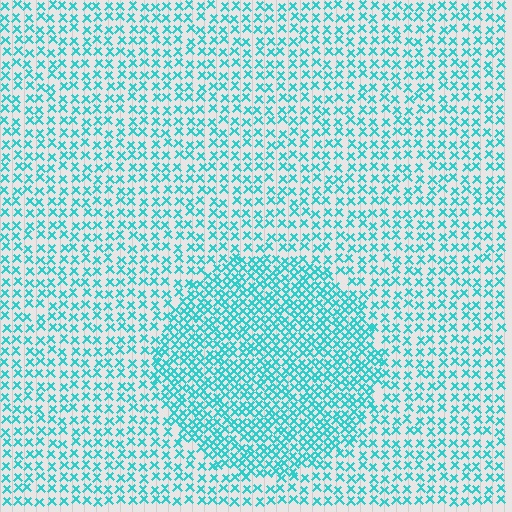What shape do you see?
I see a circle.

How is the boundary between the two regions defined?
The boundary is defined by a change in element density (approximately 1.8x ratio). All elements are the same color, size, and shape.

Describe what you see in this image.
The image contains small cyan elements arranged at two different densities. A circle-shaped region is visible where the elements are more densely packed than the surrounding area.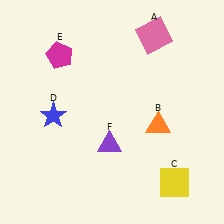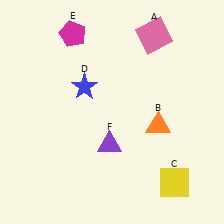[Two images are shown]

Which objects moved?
The objects that moved are: the blue star (D), the magenta pentagon (E).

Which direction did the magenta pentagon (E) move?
The magenta pentagon (E) moved up.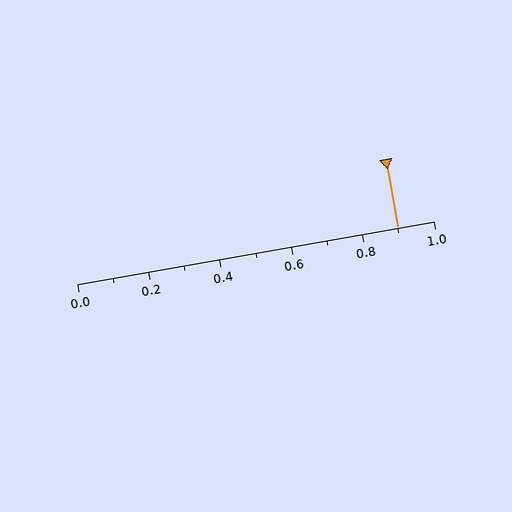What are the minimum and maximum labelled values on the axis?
The axis runs from 0.0 to 1.0.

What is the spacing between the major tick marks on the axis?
The major ticks are spaced 0.2 apart.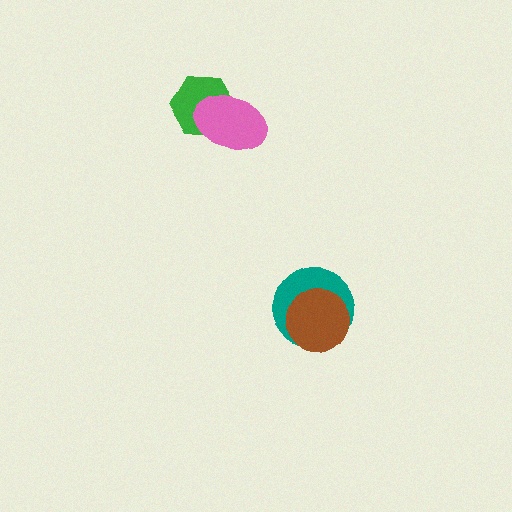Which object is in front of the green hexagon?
The pink ellipse is in front of the green hexagon.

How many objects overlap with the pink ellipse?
1 object overlaps with the pink ellipse.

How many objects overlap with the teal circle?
1 object overlaps with the teal circle.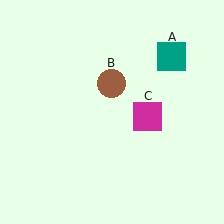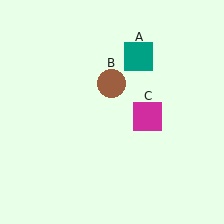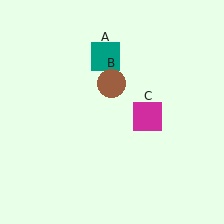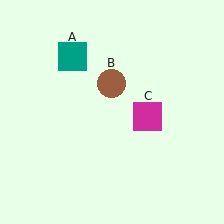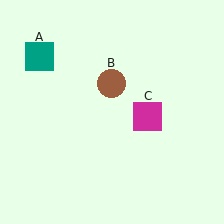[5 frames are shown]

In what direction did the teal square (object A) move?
The teal square (object A) moved left.